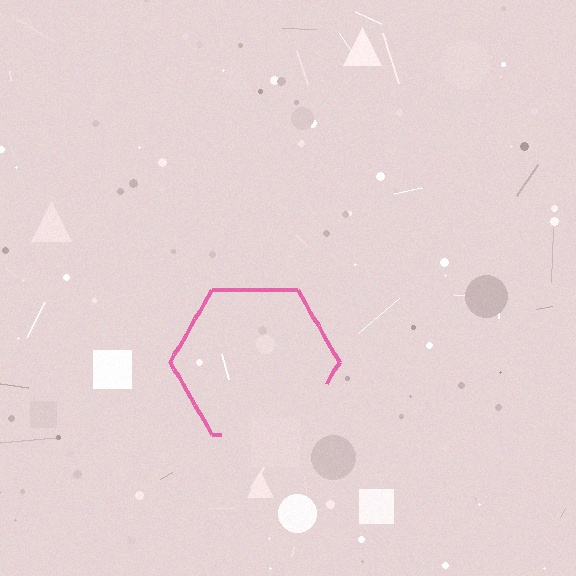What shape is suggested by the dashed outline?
The dashed outline suggests a hexagon.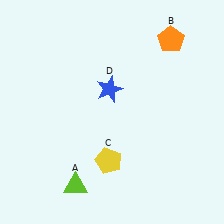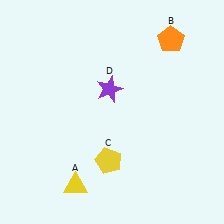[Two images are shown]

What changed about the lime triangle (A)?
In Image 1, A is lime. In Image 2, it changed to yellow.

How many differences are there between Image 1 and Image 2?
There are 2 differences between the two images.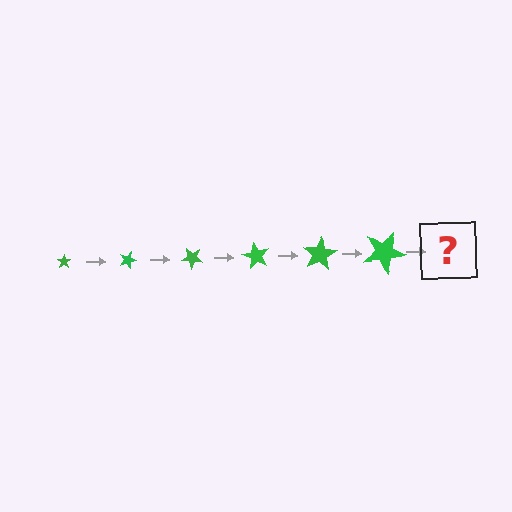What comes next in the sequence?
The next element should be a star, larger than the previous one and rotated 120 degrees from the start.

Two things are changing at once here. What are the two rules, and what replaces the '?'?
The two rules are that the star grows larger each step and it rotates 20 degrees each step. The '?' should be a star, larger than the previous one and rotated 120 degrees from the start.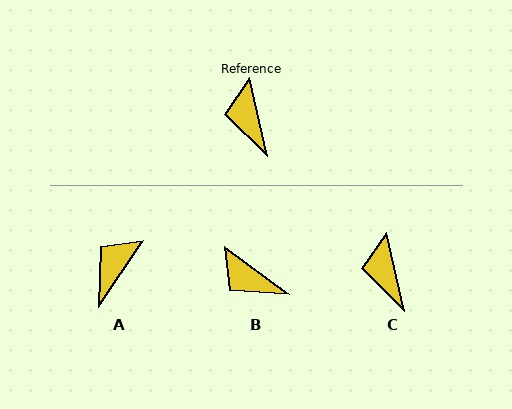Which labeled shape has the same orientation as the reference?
C.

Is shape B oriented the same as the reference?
No, it is off by about 41 degrees.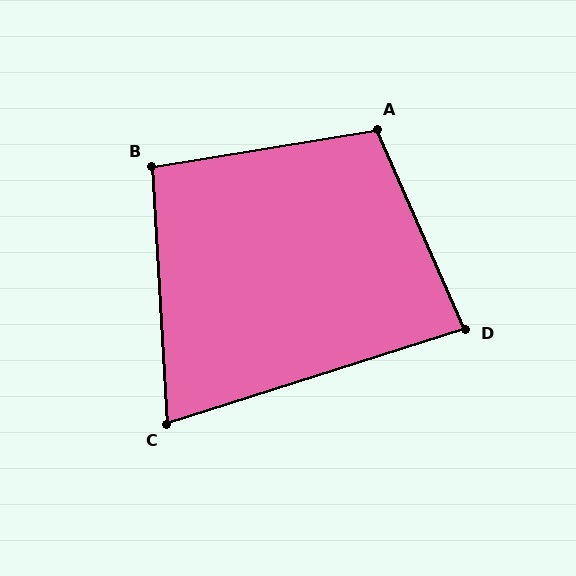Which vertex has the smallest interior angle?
C, at approximately 76 degrees.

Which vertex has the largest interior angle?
A, at approximately 104 degrees.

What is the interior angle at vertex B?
Approximately 96 degrees (obtuse).